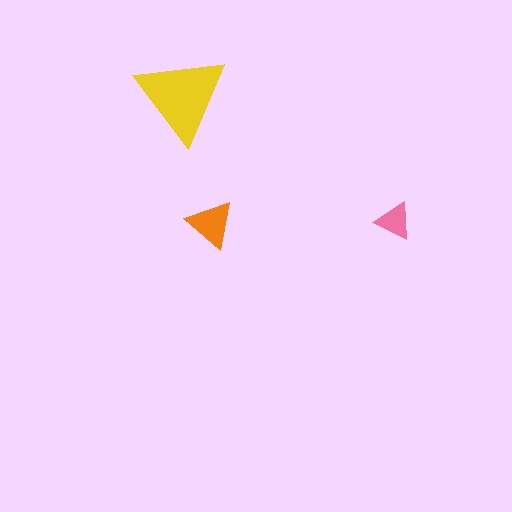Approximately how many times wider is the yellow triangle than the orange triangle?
About 2 times wider.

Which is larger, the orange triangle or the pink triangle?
The orange one.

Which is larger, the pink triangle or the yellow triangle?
The yellow one.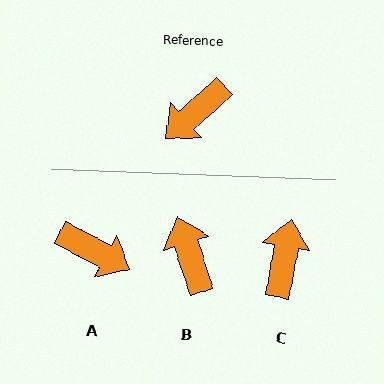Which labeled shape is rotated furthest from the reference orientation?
C, about 142 degrees away.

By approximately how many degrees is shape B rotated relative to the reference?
Approximately 114 degrees clockwise.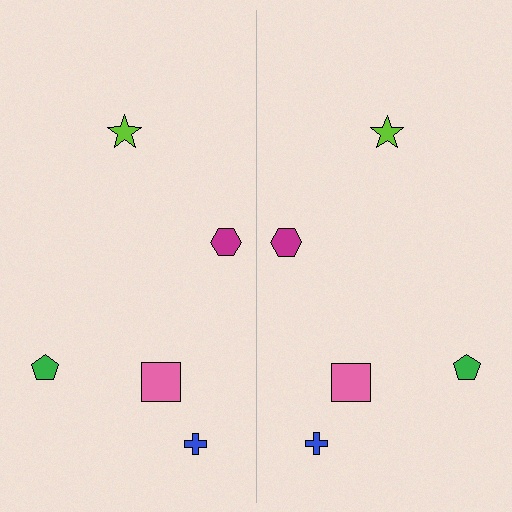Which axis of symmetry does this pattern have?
The pattern has a vertical axis of symmetry running through the center of the image.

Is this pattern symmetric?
Yes, this pattern has bilateral (reflection) symmetry.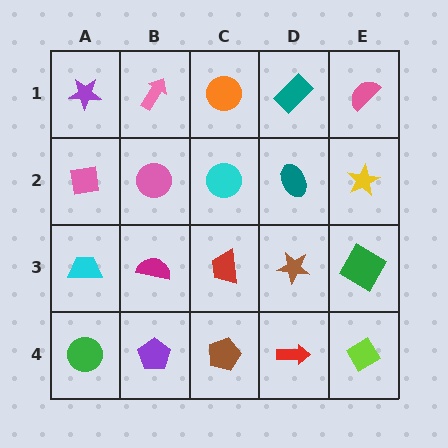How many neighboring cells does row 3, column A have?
3.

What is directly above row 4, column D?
A brown star.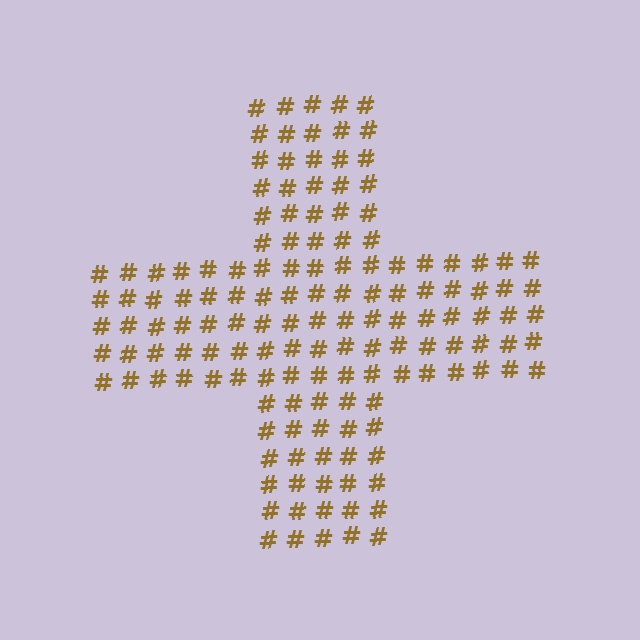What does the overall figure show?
The overall figure shows a cross.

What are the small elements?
The small elements are hash symbols.